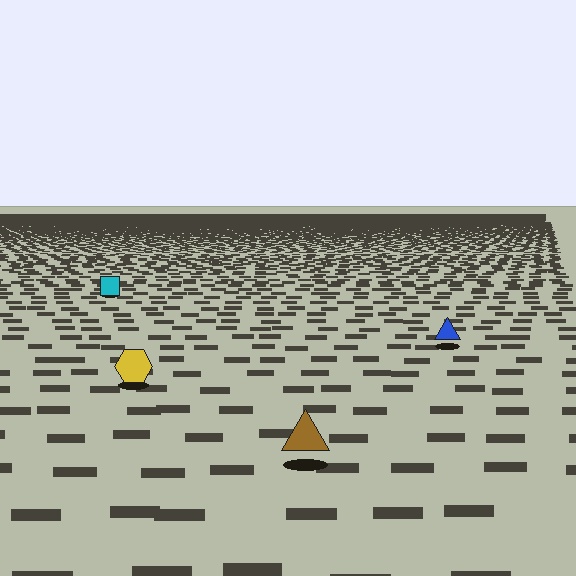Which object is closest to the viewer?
The brown triangle is closest. The texture marks near it are larger and more spread out.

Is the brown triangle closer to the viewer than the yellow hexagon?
Yes. The brown triangle is closer — you can tell from the texture gradient: the ground texture is coarser near it.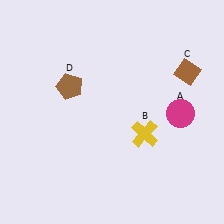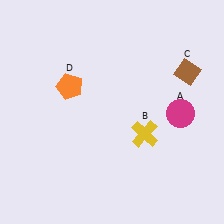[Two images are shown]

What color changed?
The pentagon (D) changed from brown in Image 1 to orange in Image 2.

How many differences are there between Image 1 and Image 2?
There is 1 difference between the two images.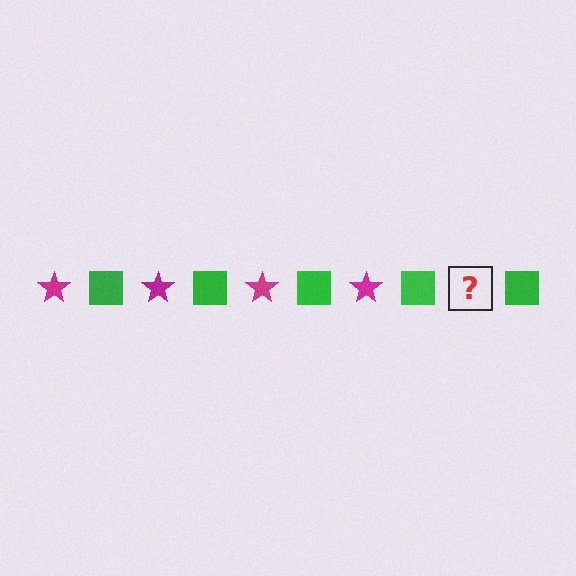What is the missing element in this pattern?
The missing element is a magenta star.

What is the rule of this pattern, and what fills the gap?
The rule is that the pattern alternates between magenta star and green square. The gap should be filled with a magenta star.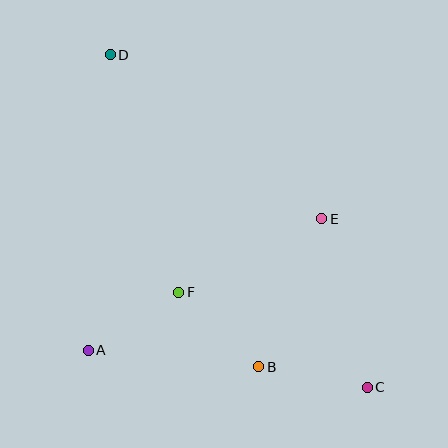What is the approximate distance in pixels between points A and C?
The distance between A and C is approximately 282 pixels.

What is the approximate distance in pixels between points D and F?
The distance between D and F is approximately 247 pixels.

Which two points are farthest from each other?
Points C and D are farthest from each other.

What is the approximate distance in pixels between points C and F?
The distance between C and F is approximately 211 pixels.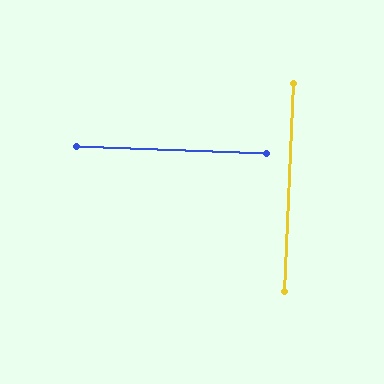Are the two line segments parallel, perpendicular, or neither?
Perpendicular — they meet at approximately 90°.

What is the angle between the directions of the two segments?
Approximately 90 degrees.